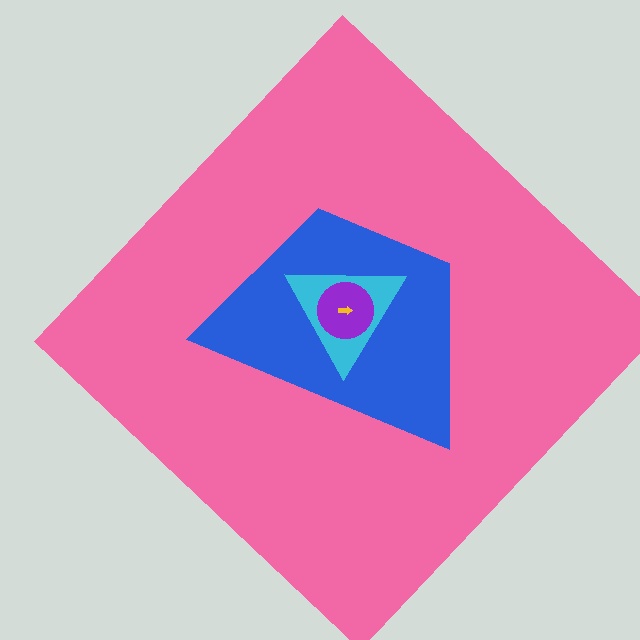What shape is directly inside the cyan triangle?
The purple circle.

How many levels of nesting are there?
5.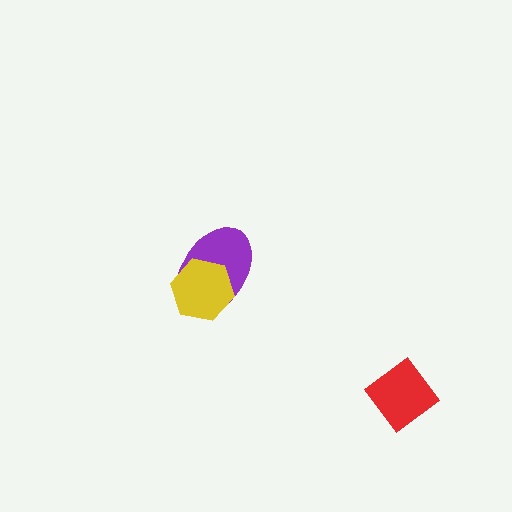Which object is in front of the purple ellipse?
The yellow hexagon is in front of the purple ellipse.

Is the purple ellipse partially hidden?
Yes, it is partially covered by another shape.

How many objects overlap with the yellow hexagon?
1 object overlaps with the yellow hexagon.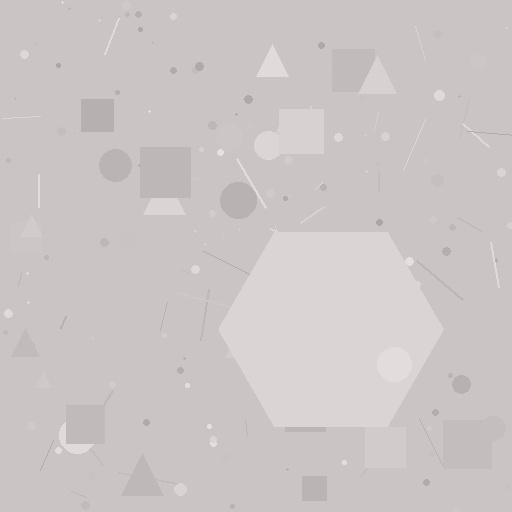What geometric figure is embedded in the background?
A hexagon is embedded in the background.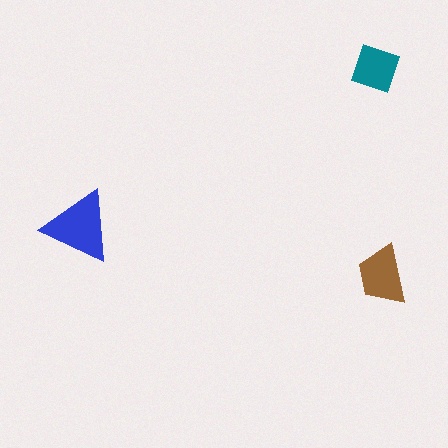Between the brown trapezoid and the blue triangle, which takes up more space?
The blue triangle.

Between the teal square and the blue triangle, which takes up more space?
The blue triangle.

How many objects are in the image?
There are 3 objects in the image.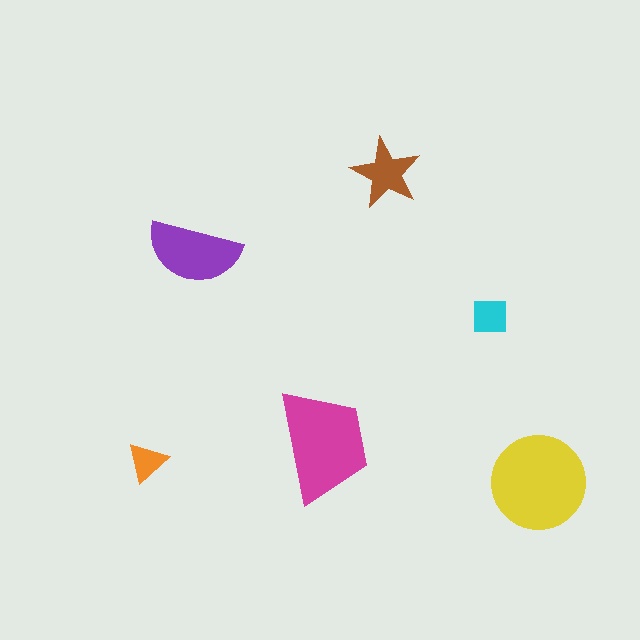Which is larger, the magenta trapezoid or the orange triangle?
The magenta trapezoid.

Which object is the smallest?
The orange triangle.